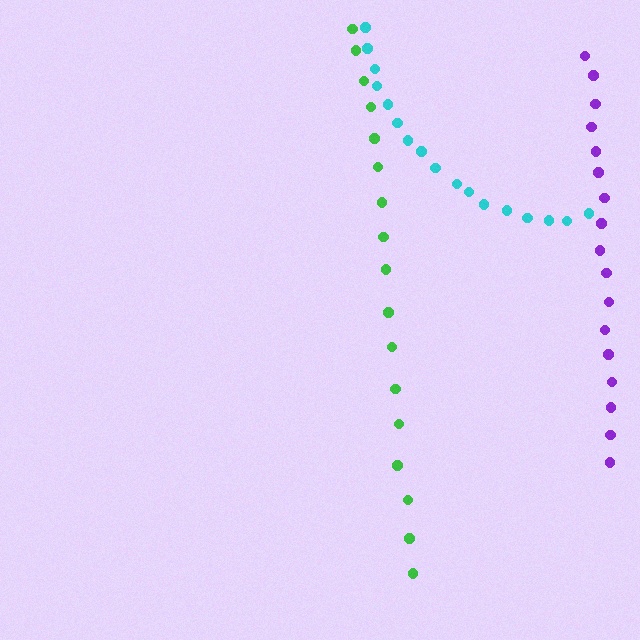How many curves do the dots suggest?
There are 3 distinct paths.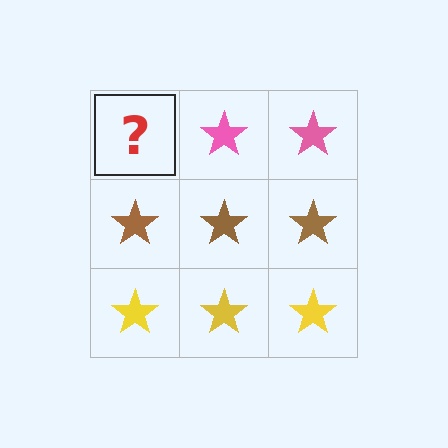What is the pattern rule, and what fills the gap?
The rule is that each row has a consistent color. The gap should be filled with a pink star.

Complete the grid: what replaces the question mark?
The question mark should be replaced with a pink star.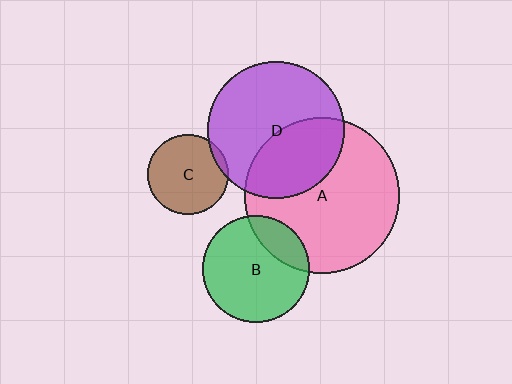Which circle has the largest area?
Circle A (pink).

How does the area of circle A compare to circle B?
Approximately 2.1 times.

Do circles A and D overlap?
Yes.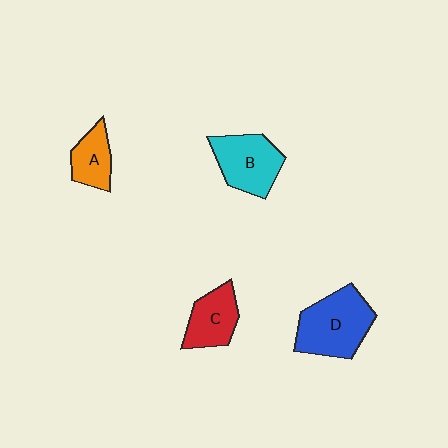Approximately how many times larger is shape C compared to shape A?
Approximately 1.2 times.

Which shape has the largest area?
Shape D (blue).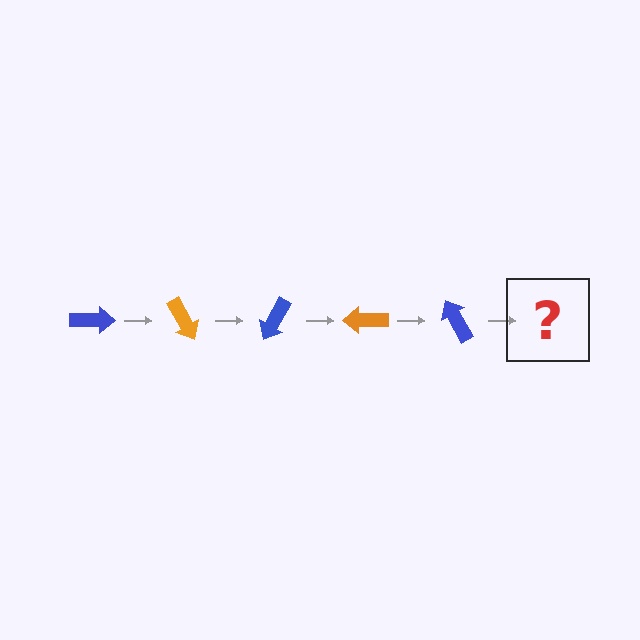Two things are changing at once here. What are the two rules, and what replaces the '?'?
The two rules are that it rotates 60 degrees each step and the color cycles through blue and orange. The '?' should be an orange arrow, rotated 300 degrees from the start.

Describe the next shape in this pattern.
It should be an orange arrow, rotated 300 degrees from the start.